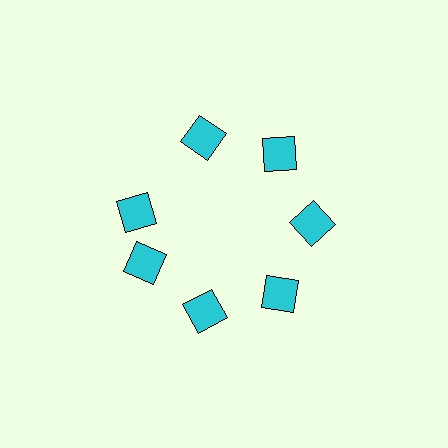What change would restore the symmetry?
The symmetry would be restored by rotating it back into even spacing with its neighbors so that all 7 squares sit at equal angles and equal distance from the center.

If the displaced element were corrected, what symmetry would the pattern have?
It would have 7-fold rotational symmetry — the pattern would map onto itself every 51 degrees.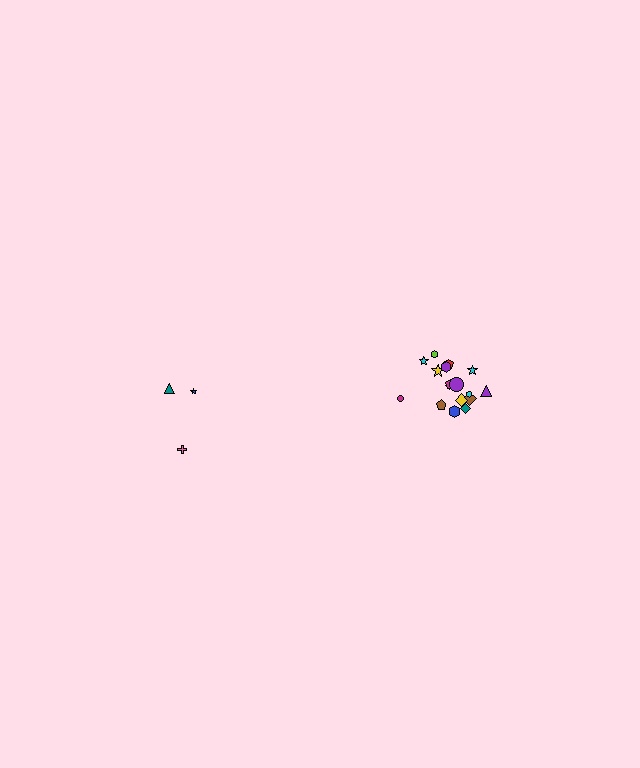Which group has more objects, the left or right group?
The right group.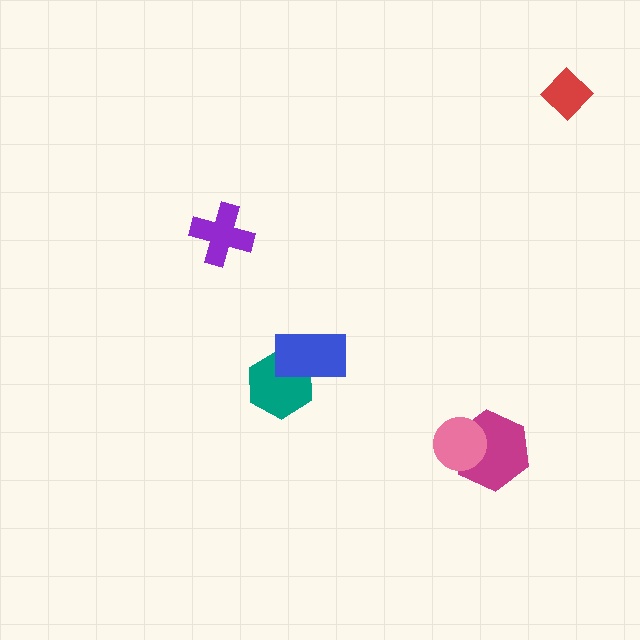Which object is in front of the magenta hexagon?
The pink circle is in front of the magenta hexagon.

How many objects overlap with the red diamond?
0 objects overlap with the red diamond.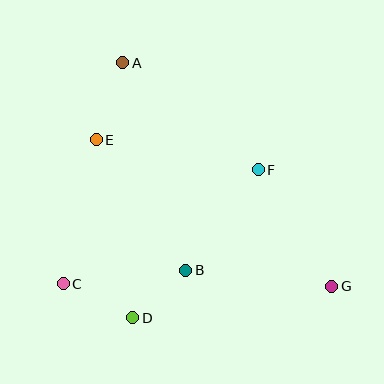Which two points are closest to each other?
Points B and D are closest to each other.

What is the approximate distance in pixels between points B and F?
The distance between B and F is approximately 124 pixels.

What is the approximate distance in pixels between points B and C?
The distance between B and C is approximately 123 pixels.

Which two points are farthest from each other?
Points A and G are farthest from each other.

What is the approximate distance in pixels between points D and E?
The distance between D and E is approximately 182 pixels.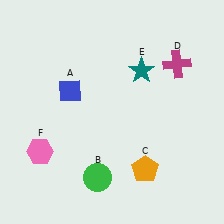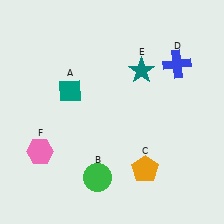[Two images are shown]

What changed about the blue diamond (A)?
In Image 1, A is blue. In Image 2, it changed to teal.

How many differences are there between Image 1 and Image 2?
There are 2 differences between the two images.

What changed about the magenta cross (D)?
In Image 1, D is magenta. In Image 2, it changed to blue.